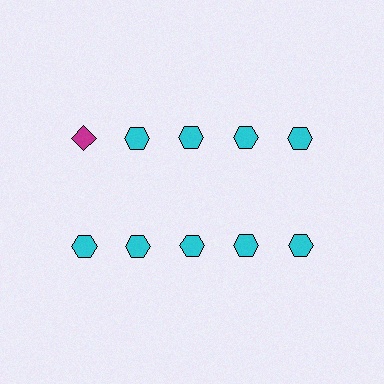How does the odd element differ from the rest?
It differs in both color (magenta instead of cyan) and shape (diamond instead of hexagon).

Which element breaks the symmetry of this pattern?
The magenta diamond in the top row, leftmost column breaks the symmetry. All other shapes are cyan hexagons.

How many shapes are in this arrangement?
There are 10 shapes arranged in a grid pattern.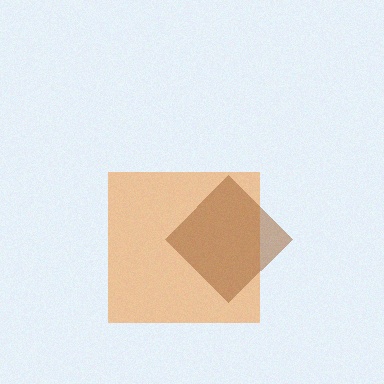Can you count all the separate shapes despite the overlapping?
Yes, there are 2 separate shapes.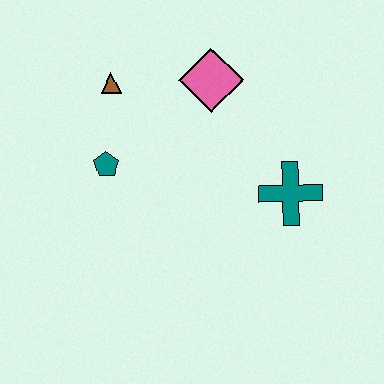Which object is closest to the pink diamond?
The brown triangle is closest to the pink diamond.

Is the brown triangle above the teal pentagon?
Yes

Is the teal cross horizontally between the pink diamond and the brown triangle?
No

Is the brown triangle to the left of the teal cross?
Yes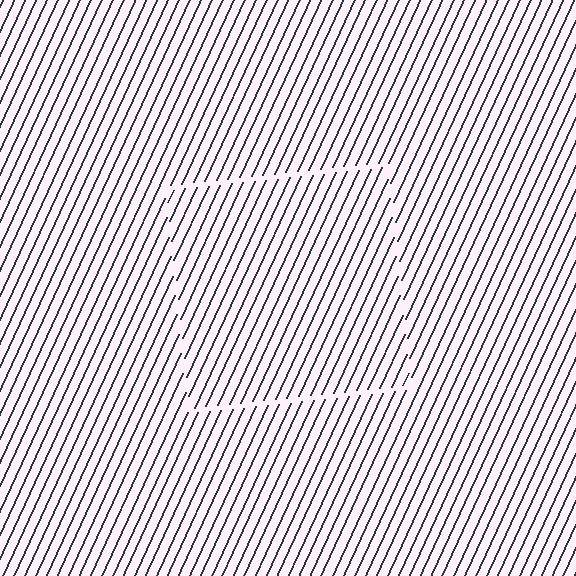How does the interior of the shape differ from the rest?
The interior of the shape contains the same grating, shifted by half a period — the contour is defined by the phase discontinuity where line-ends from the inner and outer gratings abut.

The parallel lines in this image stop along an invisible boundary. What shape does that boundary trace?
An illusory square. The interior of the shape contains the same grating, shifted by half a period — the contour is defined by the phase discontinuity where line-ends from the inner and outer gratings abut.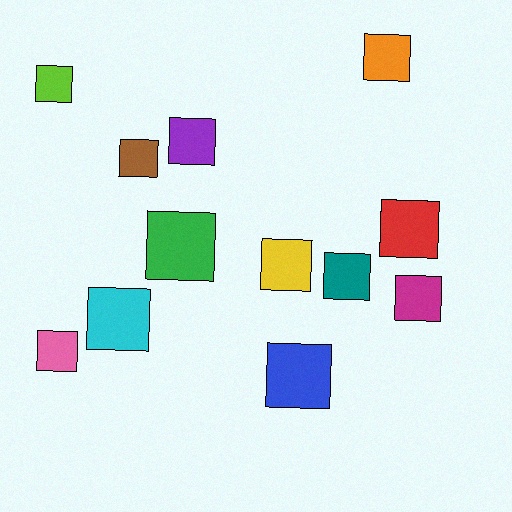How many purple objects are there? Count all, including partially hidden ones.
There is 1 purple object.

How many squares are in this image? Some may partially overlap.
There are 12 squares.